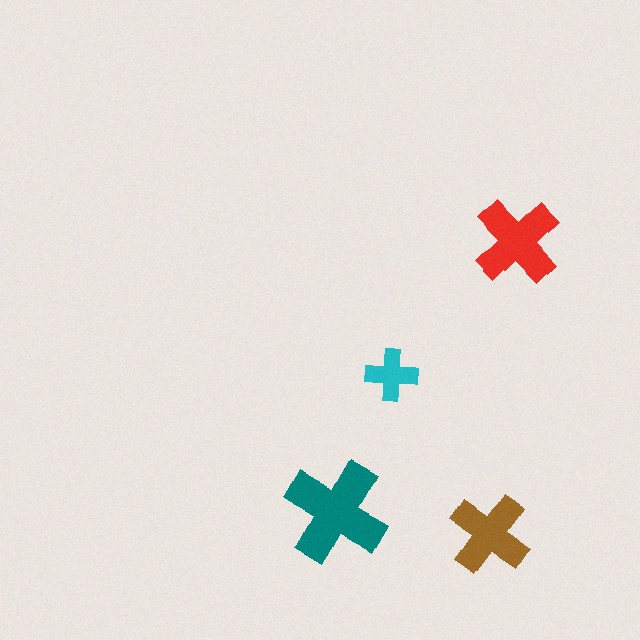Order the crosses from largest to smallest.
the teal one, the red one, the brown one, the cyan one.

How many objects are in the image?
There are 4 objects in the image.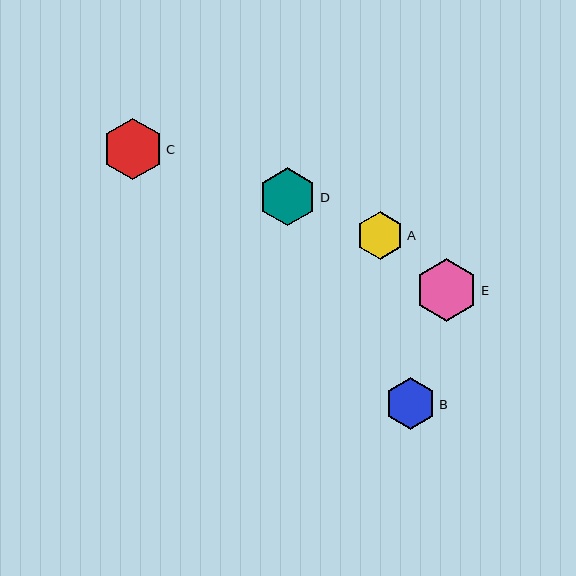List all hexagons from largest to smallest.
From largest to smallest: E, C, D, B, A.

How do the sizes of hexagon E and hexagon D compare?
Hexagon E and hexagon D are approximately the same size.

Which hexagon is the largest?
Hexagon E is the largest with a size of approximately 63 pixels.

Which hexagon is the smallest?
Hexagon A is the smallest with a size of approximately 48 pixels.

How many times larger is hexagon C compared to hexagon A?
Hexagon C is approximately 1.3 times the size of hexagon A.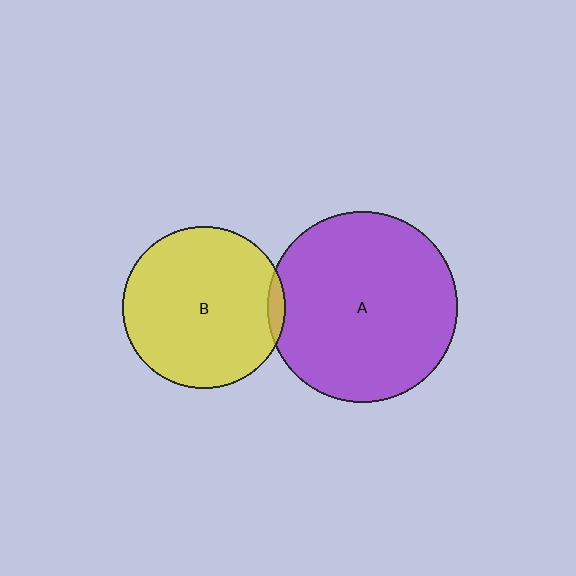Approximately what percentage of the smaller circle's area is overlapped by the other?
Approximately 5%.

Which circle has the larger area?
Circle A (purple).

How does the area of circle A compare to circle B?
Approximately 1.4 times.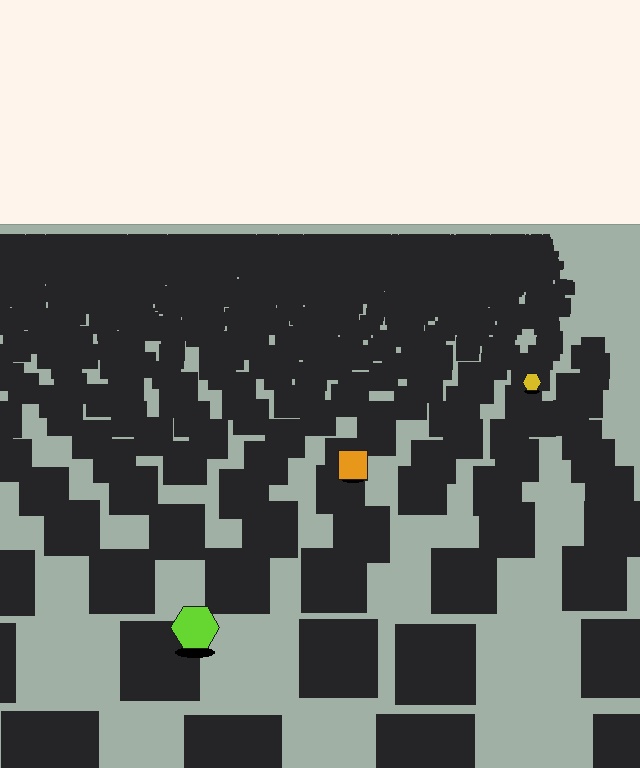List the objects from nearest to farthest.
From nearest to farthest: the lime hexagon, the orange square, the yellow hexagon.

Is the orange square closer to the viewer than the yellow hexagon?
Yes. The orange square is closer — you can tell from the texture gradient: the ground texture is coarser near it.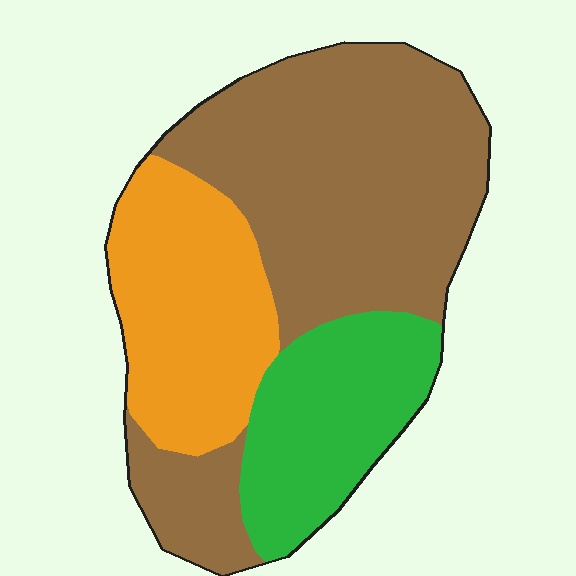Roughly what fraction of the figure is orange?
Orange covers roughly 25% of the figure.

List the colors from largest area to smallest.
From largest to smallest: brown, orange, green.